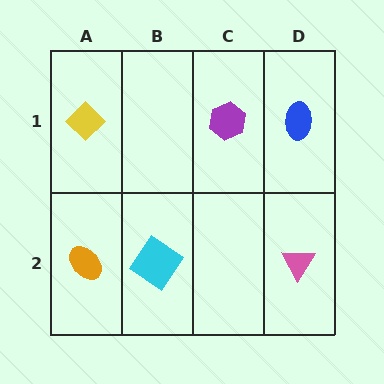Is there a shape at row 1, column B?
No, that cell is empty.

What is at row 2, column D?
A pink triangle.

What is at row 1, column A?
A yellow diamond.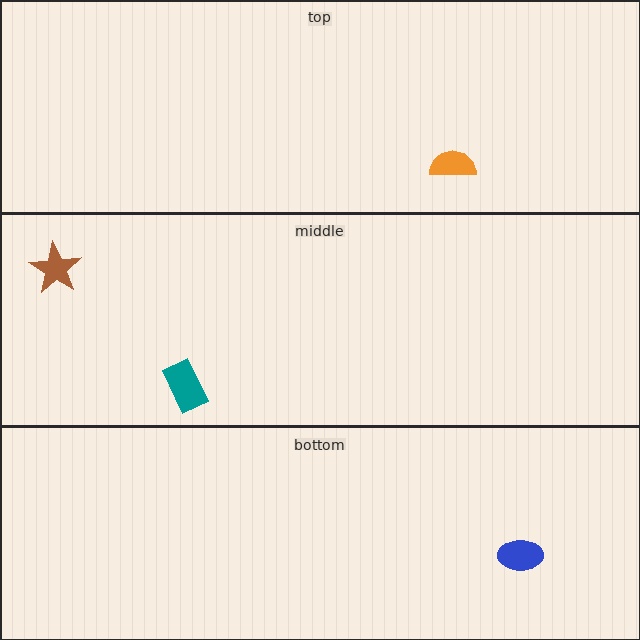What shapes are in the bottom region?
The blue ellipse.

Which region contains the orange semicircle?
The top region.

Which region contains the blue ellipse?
The bottom region.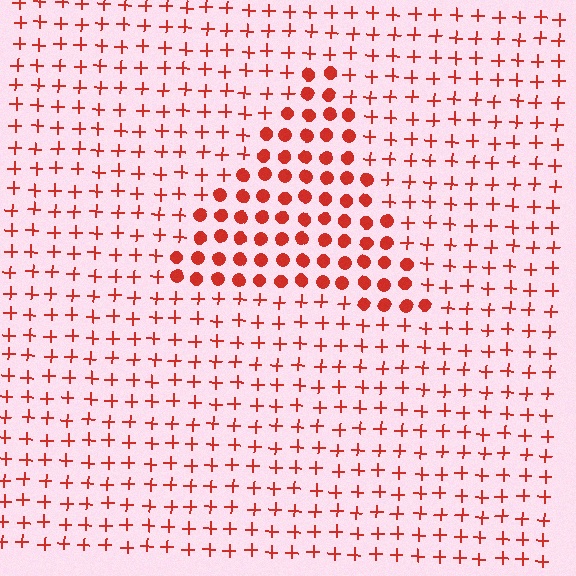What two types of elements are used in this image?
The image uses circles inside the triangle region and plus signs outside it.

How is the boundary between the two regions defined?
The boundary is defined by a change in element shape: circles inside vs. plus signs outside. All elements share the same color and spacing.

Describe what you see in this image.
The image is filled with small red elements arranged in a uniform grid. A triangle-shaped region contains circles, while the surrounding area contains plus signs. The boundary is defined purely by the change in element shape.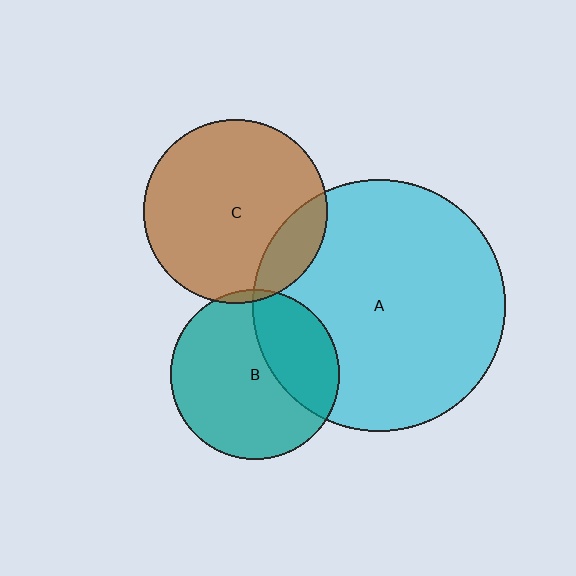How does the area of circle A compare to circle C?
Approximately 1.9 times.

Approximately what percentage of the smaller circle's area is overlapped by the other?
Approximately 15%.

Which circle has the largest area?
Circle A (cyan).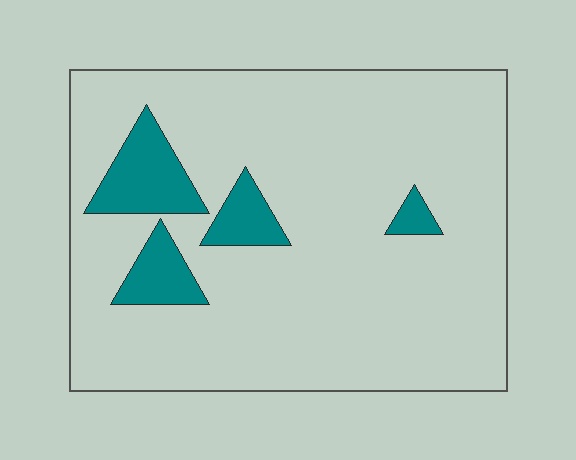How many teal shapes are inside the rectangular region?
4.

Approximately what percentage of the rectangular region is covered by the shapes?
Approximately 10%.